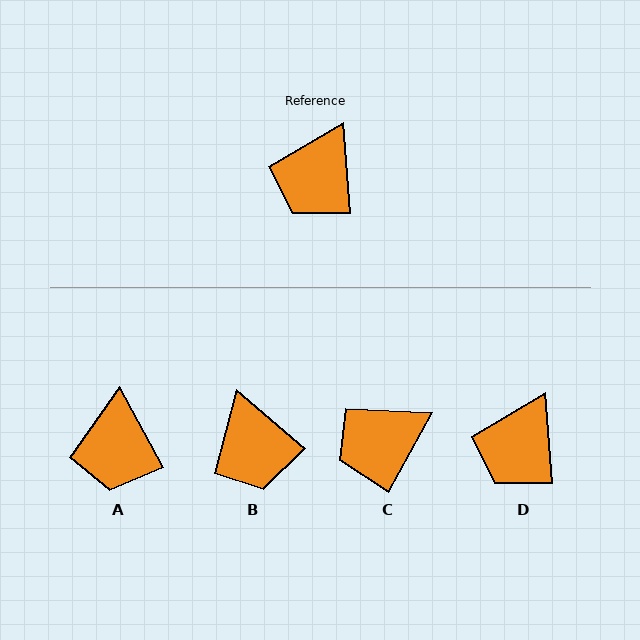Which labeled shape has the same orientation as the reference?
D.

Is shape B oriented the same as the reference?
No, it is off by about 45 degrees.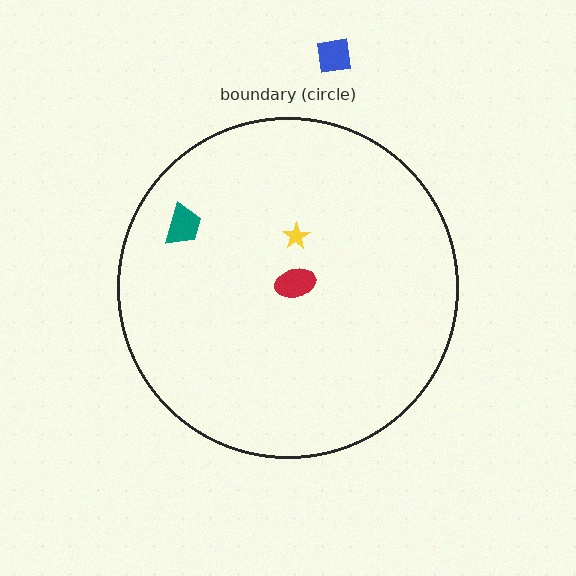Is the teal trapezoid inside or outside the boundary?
Inside.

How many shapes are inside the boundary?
3 inside, 1 outside.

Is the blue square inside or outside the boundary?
Outside.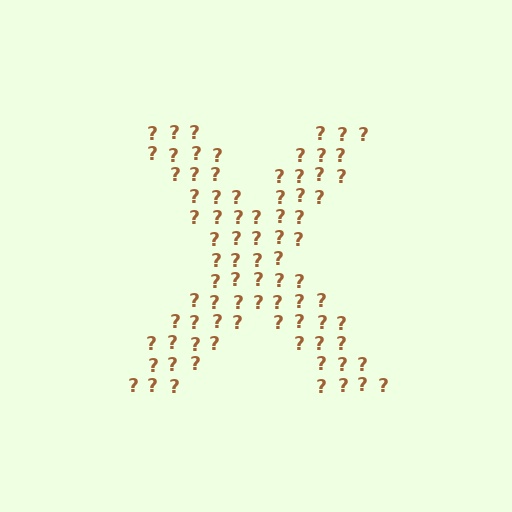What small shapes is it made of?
It is made of small question marks.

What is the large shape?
The large shape is the letter X.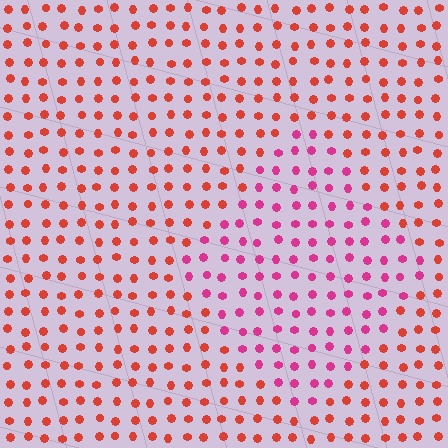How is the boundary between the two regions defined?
The boundary is defined purely by a slight shift in hue (about 38 degrees). Spacing, size, and orientation are identical on both sides.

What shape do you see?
I see a diamond.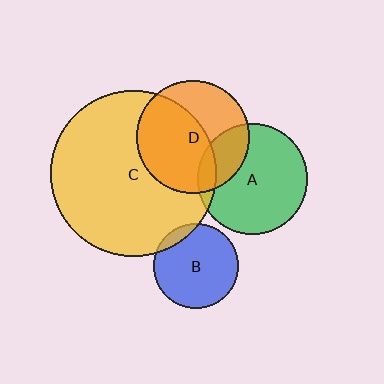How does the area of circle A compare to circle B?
Approximately 1.7 times.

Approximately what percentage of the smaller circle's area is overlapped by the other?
Approximately 10%.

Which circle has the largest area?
Circle C (yellow).